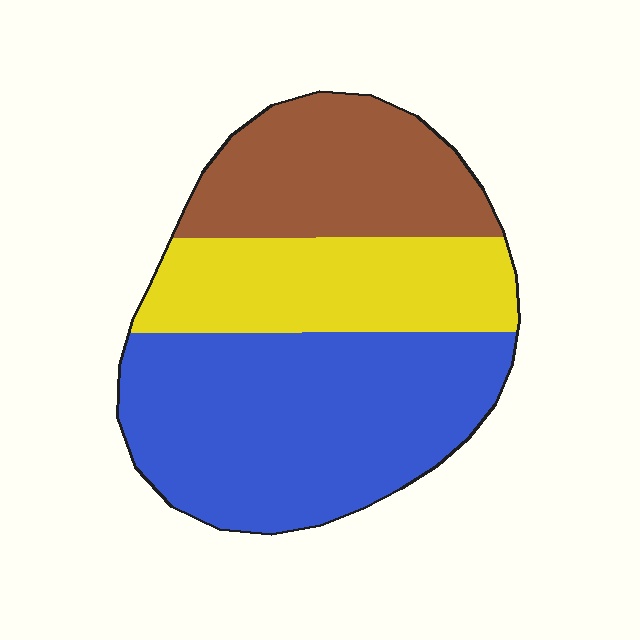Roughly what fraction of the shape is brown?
Brown covers 26% of the shape.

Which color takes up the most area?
Blue, at roughly 45%.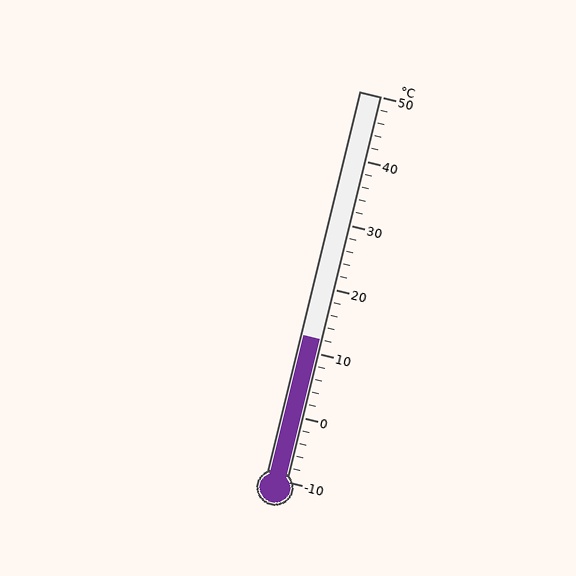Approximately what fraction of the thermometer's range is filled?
The thermometer is filled to approximately 35% of its range.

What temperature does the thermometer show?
The thermometer shows approximately 12°C.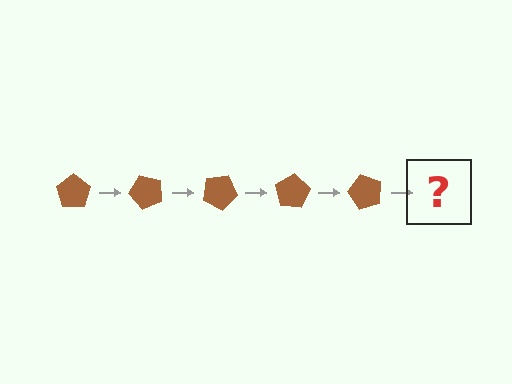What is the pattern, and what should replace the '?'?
The pattern is that the pentagon rotates 50 degrees each step. The '?' should be a brown pentagon rotated 250 degrees.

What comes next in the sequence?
The next element should be a brown pentagon rotated 250 degrees.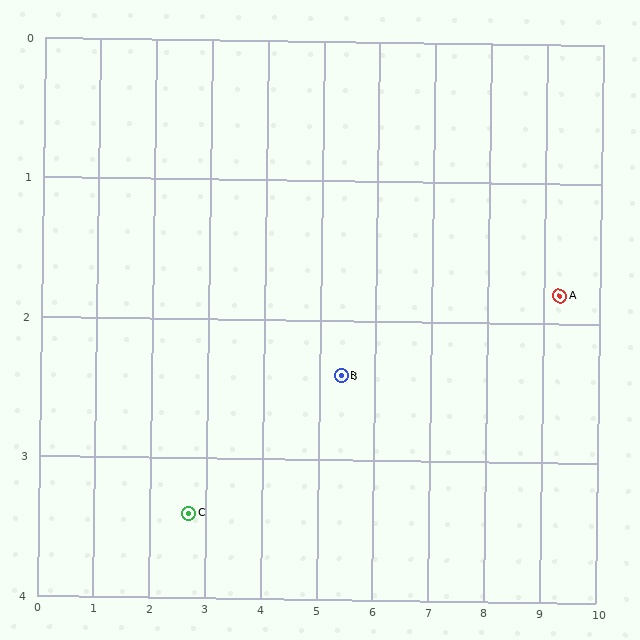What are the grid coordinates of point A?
Point A is at approximately (9.3, 1.8).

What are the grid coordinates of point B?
Point B is at approximately (5.4, 2.4).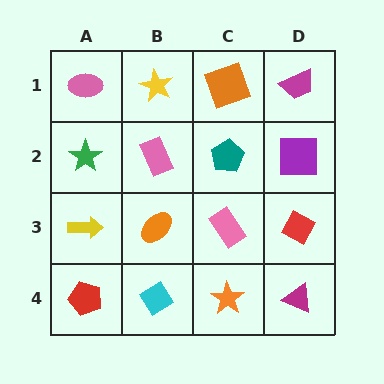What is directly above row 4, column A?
A yellow arrow.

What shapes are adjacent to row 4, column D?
A red diamond (row 3, column D), an orange star (row 4, column C).